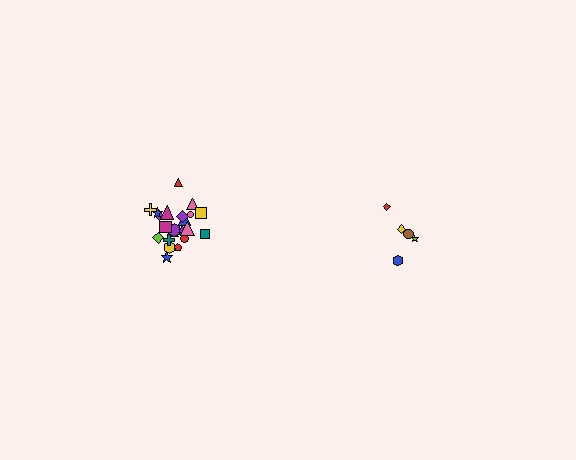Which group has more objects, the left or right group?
The left group.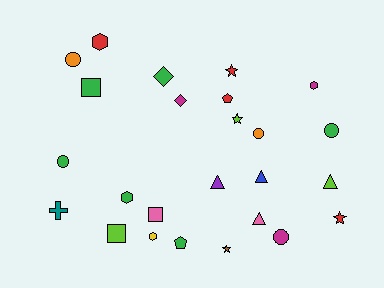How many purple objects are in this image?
There is 1 purple object.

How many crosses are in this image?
There is 1 cross.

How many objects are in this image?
There are 25 objects.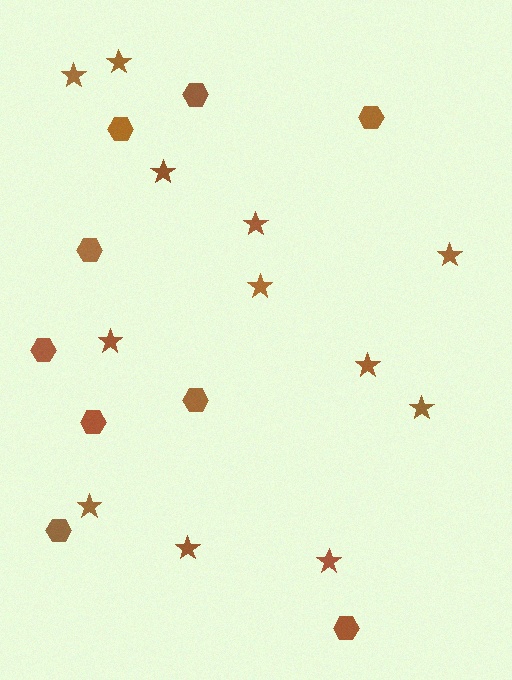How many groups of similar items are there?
There are 2 groups: one group of hexagons (9) and one group of stars (12).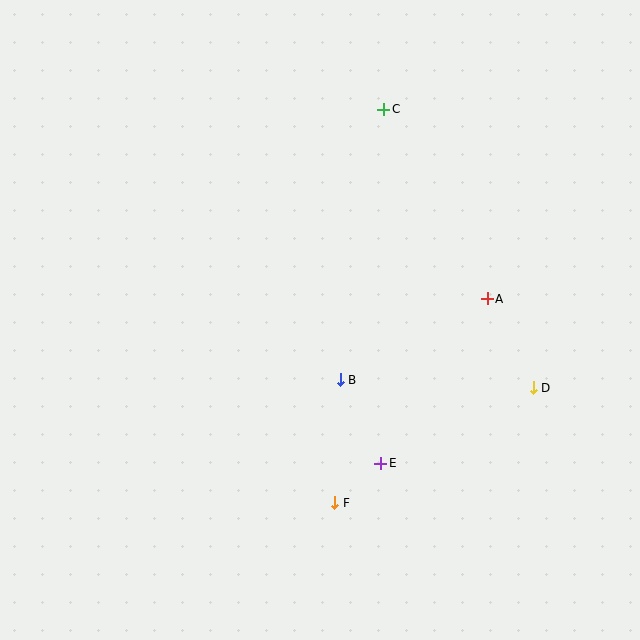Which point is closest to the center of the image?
Point B at (340, 380) is closest to the center.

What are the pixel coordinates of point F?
Point F is at (335, 503).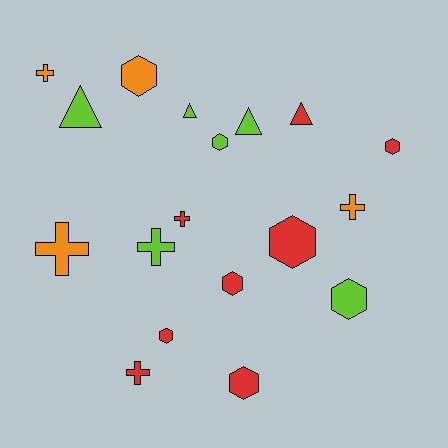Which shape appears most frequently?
Hexagon, with 8 objects.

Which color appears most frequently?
Red, with 8 objects.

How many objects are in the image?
There are 18 objects.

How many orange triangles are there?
There are no orange triangles.